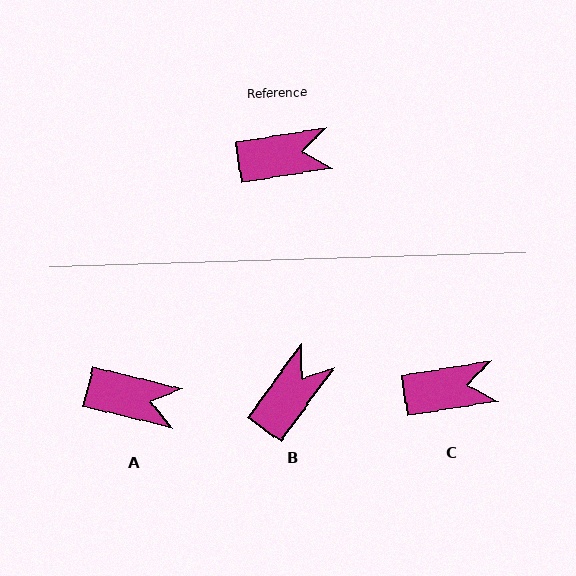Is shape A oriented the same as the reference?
No, it is off by about 23 degrees.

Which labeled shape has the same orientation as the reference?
C.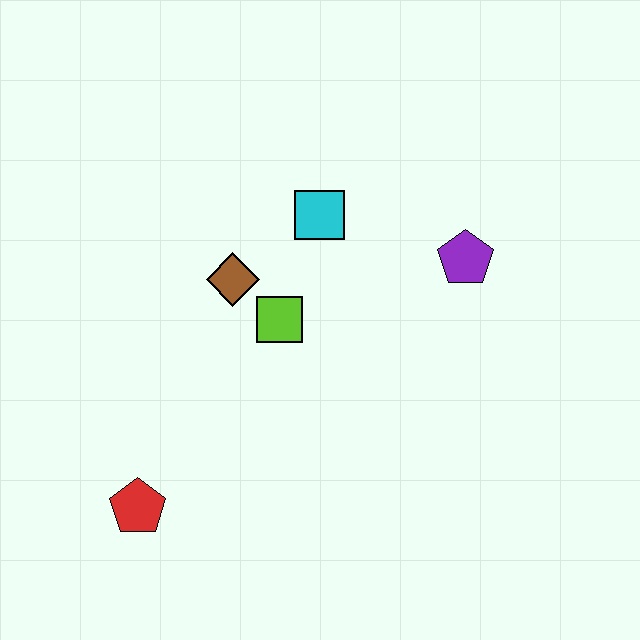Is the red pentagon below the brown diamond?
Yes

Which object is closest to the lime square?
The brown diamond is closest to the lime square.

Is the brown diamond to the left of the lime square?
Yes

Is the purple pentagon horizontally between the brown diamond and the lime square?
No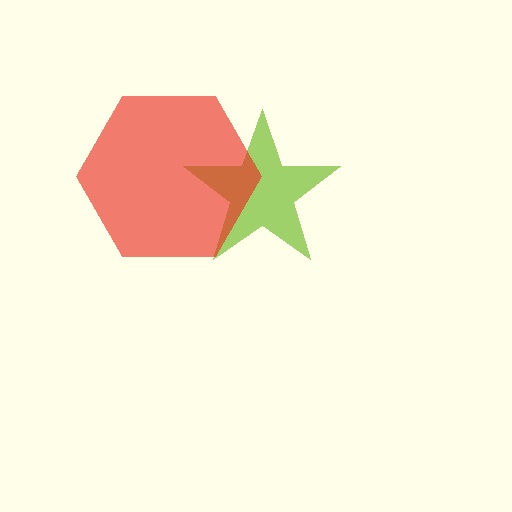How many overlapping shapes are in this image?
There are 2 overlapping shapes in the image.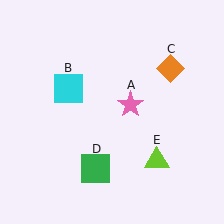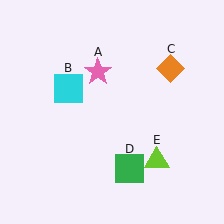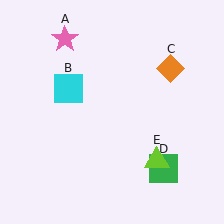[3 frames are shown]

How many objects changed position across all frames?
2 objects changed position: pink star (object A), green square (object D).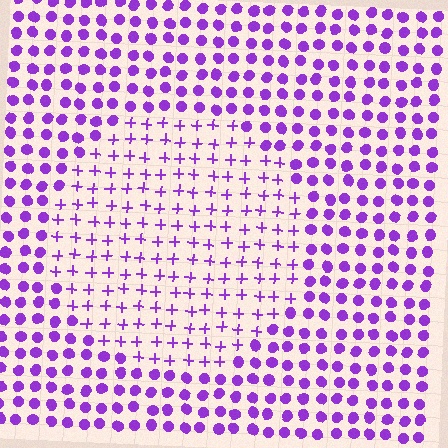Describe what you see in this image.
The image is filled with small purple elements arranged in a uniform grid. A circle-shaped region contains plus signs, while the surrounding area contains circles. The boundary is defined purely by the change in element shape.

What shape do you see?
I see a circle.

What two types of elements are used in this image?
The image uses plus signs inside the circle region and circles outside it.